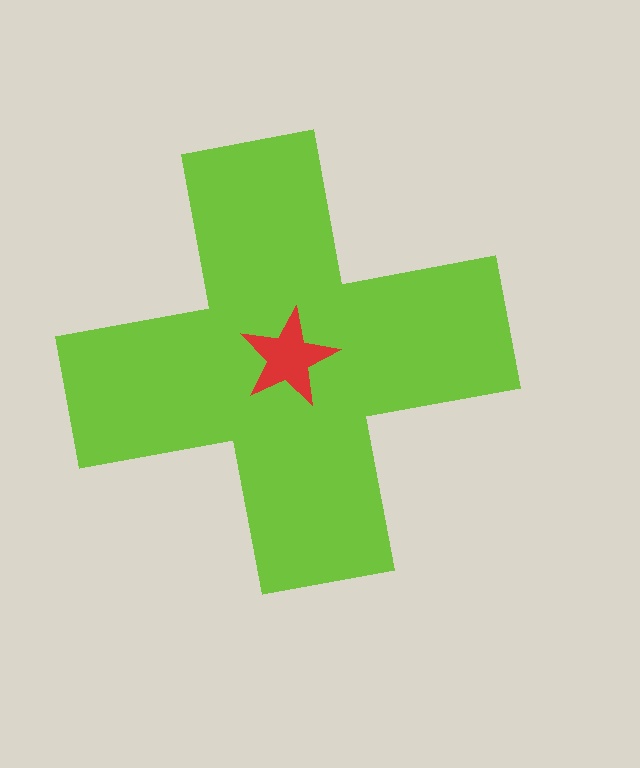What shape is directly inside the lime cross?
The red star.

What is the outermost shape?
The lime cross.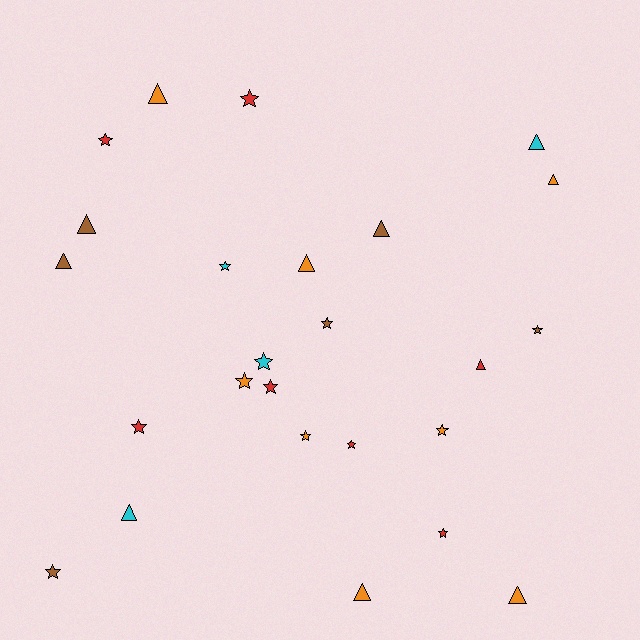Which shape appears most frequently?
Star, with 14 objects.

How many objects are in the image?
There are 25 objects.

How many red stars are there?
There are 6 red stars.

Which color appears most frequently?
Orange, with 8 objects.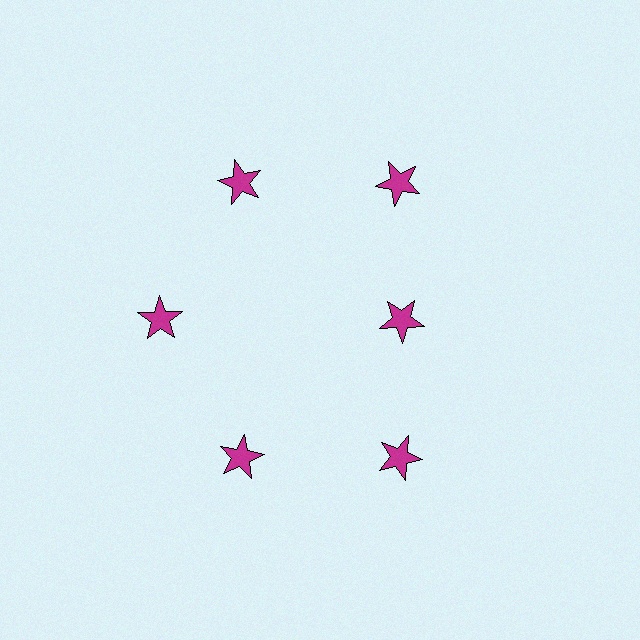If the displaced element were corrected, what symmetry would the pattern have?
It would have 6-fold rotational symmetry — the pattern would map onto itself every 60 degrees.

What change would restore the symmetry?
The symmetry would be restored by moving it outward, back onto the ring so that all 6 stars sit at equal angles and equal distance from the center.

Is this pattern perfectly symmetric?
No. The 6 magenta stars are arranged in a ring, but one element near the 3 o'clock position is pulled inward toward the center, breaking the 6-fold rotational symmetry.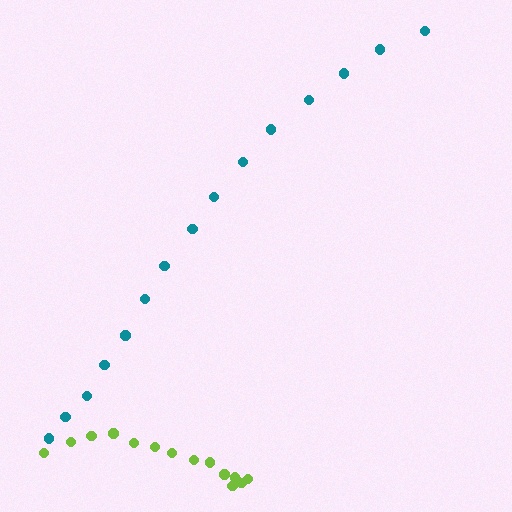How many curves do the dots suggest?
There are 2 distinct paths.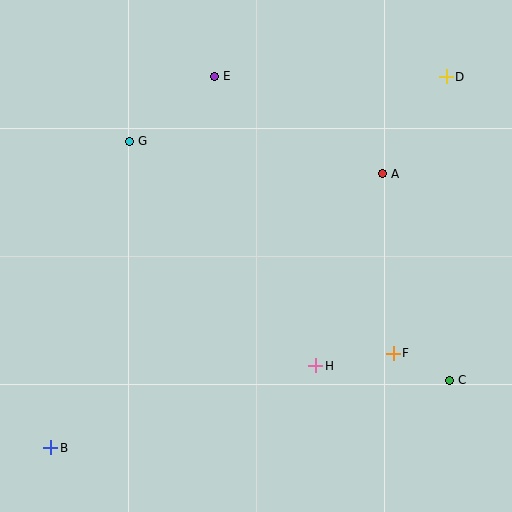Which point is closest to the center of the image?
Point H at (316, 366) is closest to the center.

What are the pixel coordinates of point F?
Point F is at (393, 353).